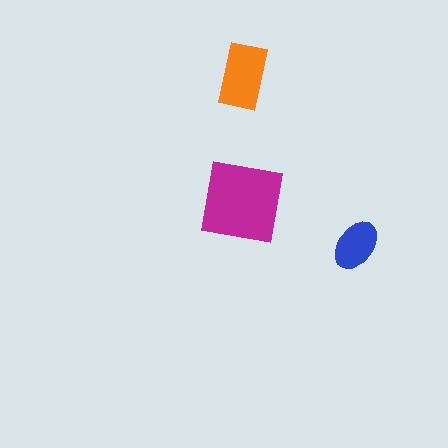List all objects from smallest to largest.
The blue ellipse, the orange rectangle, the magenta square.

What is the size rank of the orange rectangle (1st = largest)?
2nd.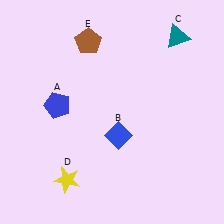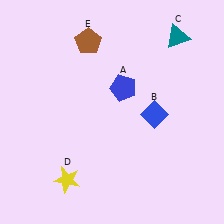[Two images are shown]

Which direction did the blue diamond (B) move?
The blue diamond (B) moved right.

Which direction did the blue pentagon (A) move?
The blue pentagon (A) moved right.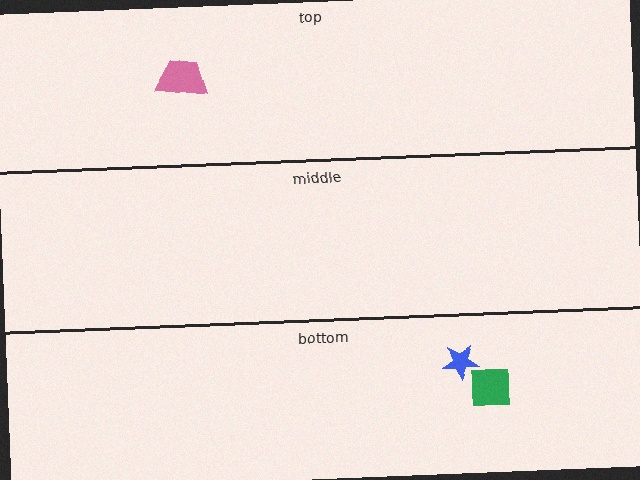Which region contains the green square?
The bottom region.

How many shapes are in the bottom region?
2.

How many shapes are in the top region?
1.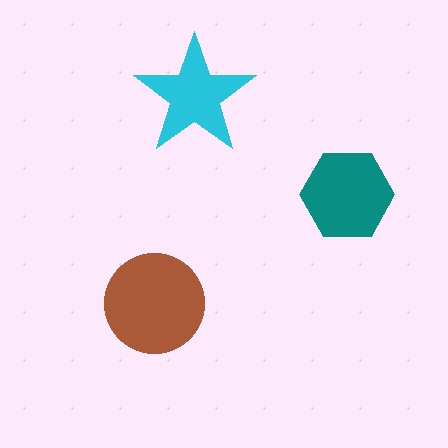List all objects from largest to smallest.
The brown circle, the teal hexagon, the cyan star.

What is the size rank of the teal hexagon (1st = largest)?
2nd.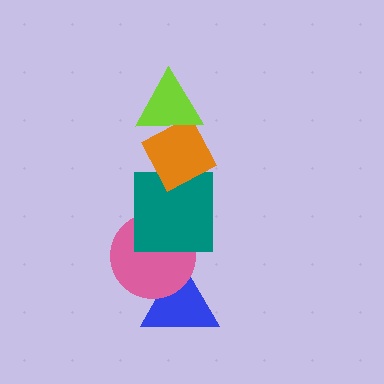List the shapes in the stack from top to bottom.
From top to bottom: the lime triangle, the orange diamond, the teal square, the pink circle, the blue triangle.